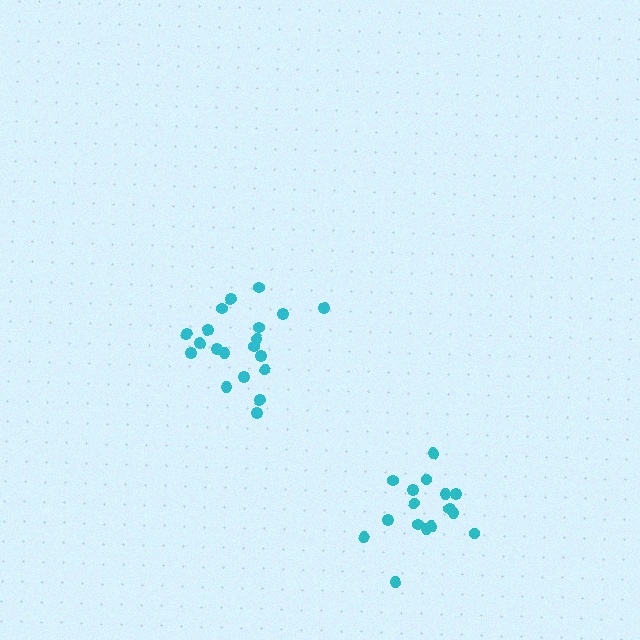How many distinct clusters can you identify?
There are 2 distinct clusters.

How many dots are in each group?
Group 1: 20 dots, Group 2: 16 dots (36 total).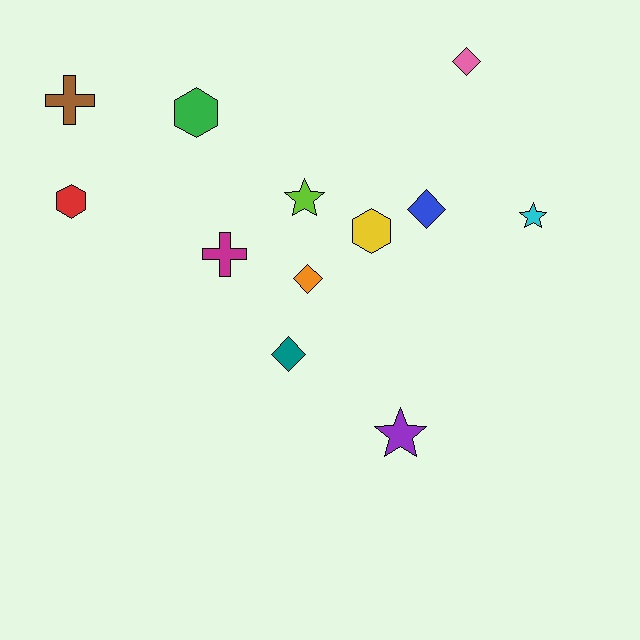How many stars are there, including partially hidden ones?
There are 3 stars.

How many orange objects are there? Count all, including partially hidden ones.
There is 1 orange object.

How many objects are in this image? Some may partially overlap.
There are 12 objects.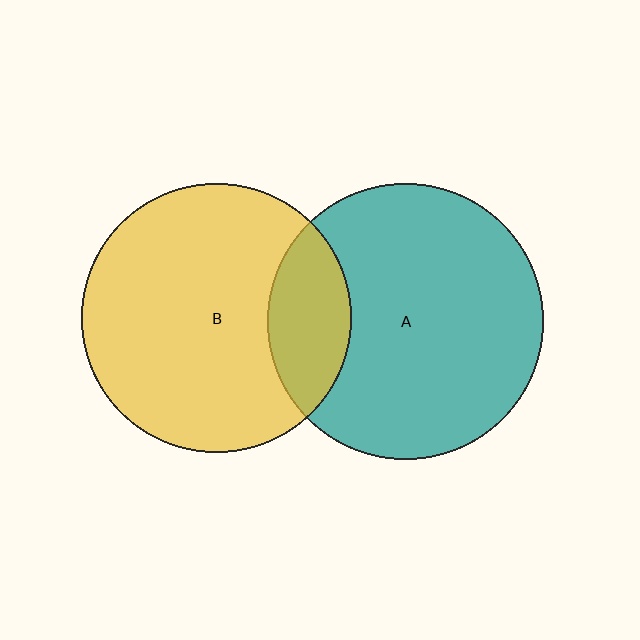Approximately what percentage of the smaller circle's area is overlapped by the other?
Approximately 20%.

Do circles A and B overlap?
Yes.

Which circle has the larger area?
Circle A (teal).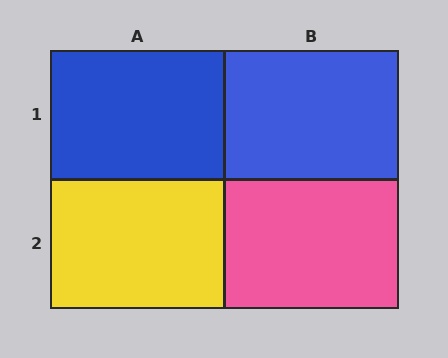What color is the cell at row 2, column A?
Yellow.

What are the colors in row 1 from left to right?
Blue, blue.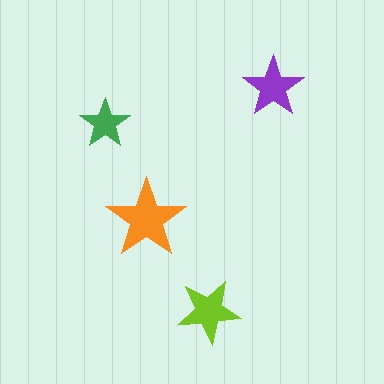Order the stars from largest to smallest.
the orange one, the lime one, the purple one, the green one.